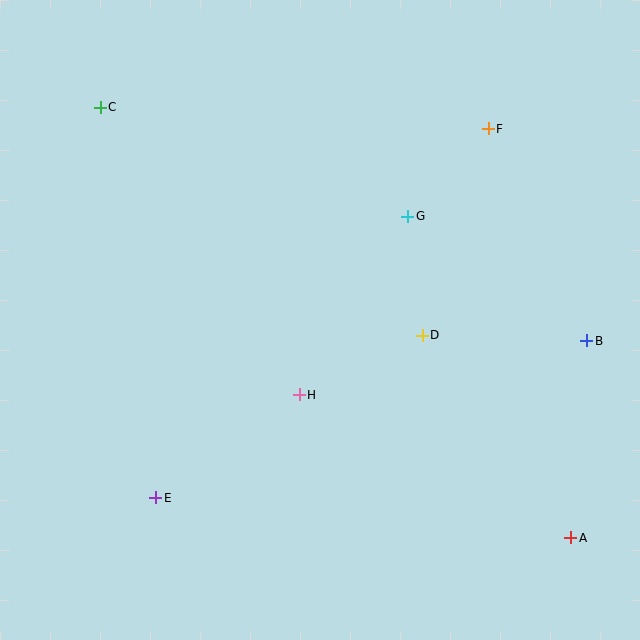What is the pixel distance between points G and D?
The distance between G and D is 120 pixels.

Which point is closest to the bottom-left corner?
Point E is closest to the bottom-left corner.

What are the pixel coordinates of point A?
Point A is at (571, 538).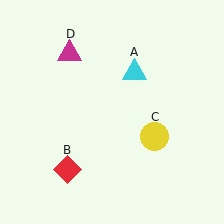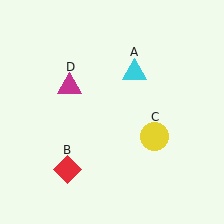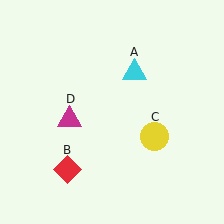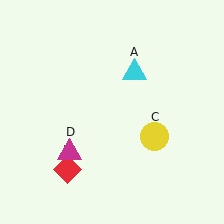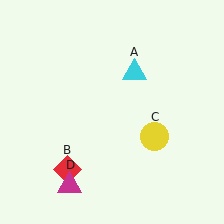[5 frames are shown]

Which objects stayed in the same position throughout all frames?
Cyan triangle (object A) and red diamond (object B) and yellow circle (object C) remained stationary.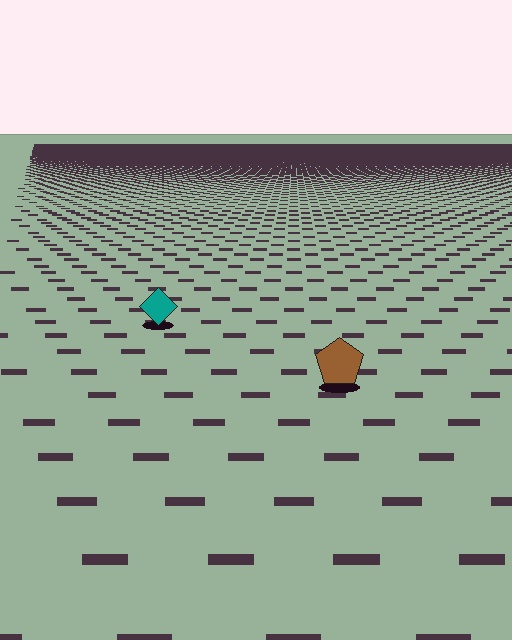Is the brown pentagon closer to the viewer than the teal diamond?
Yes. The brown pentagon is closer — you can tell from the texture gradient: the ground texture is coarser near it.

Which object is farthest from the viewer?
The teal diamond is farthest from the viewer. It appears smaller and the ground texture around it is denser.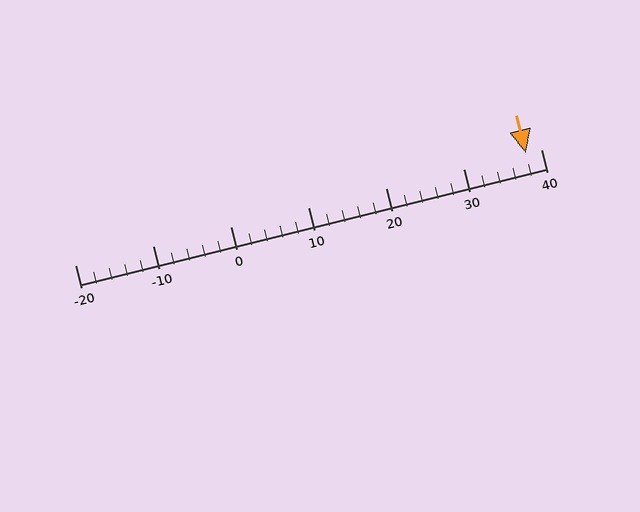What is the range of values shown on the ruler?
The ruler shows values from -20 to 40.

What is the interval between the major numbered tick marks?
The major tick marks are spaced 10 units apart.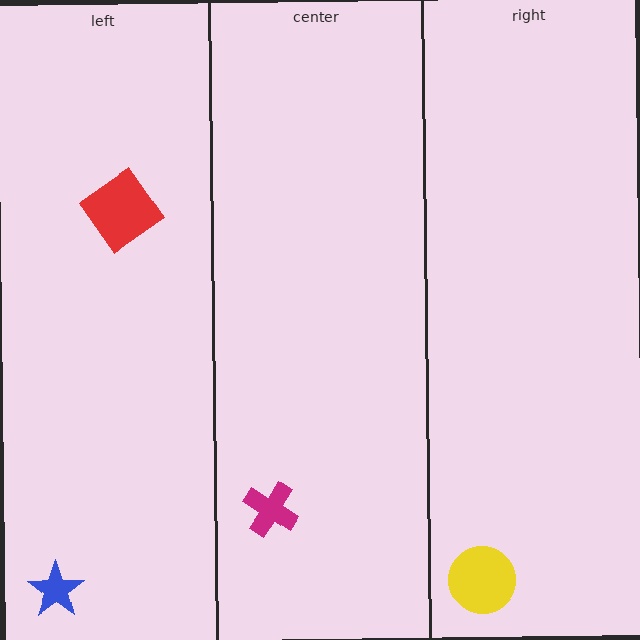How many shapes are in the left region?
2.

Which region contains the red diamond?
The left region.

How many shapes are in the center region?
1.